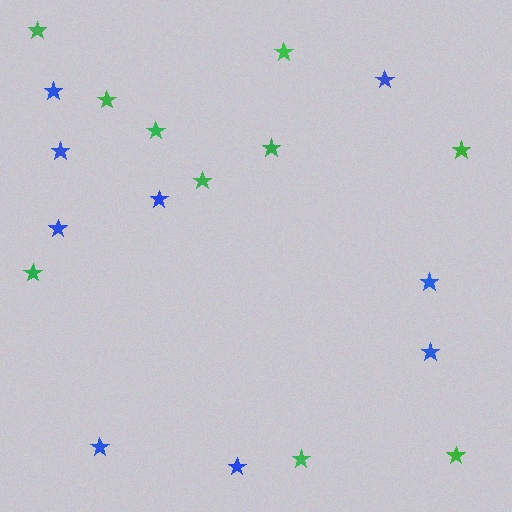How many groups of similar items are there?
There are 2 groups: one group of green stars (10) and one group of blue stars (9).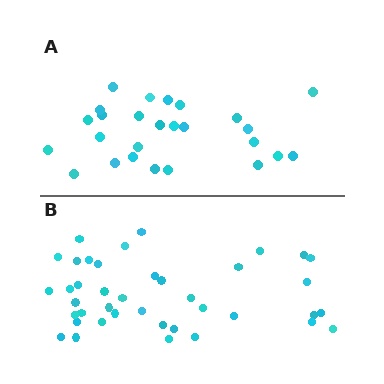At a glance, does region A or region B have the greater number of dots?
Region B (the bottom region) has more dots.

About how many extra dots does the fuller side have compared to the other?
Region B has approximately 15 more dots than region A.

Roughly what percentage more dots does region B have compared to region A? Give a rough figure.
About 55% more.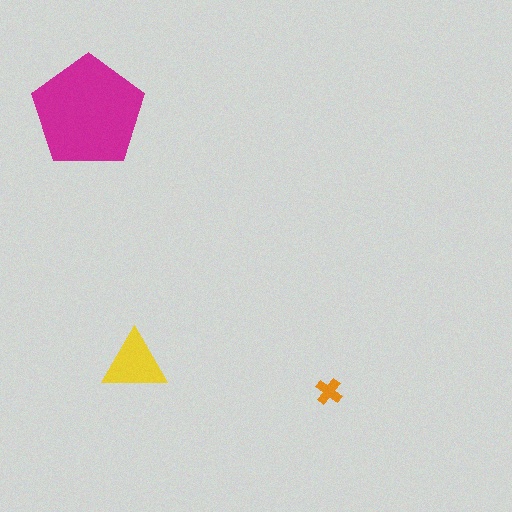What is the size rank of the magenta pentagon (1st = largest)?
1st.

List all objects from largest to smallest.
The magenta pentagon, the yellow triangle, the orange cross.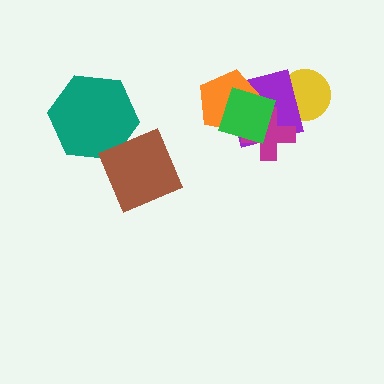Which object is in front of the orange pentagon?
The green diamond is in front of the orange pentagon.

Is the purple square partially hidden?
Yes, it is partially covered by another shape.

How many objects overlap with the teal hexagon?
1 object overlaps with the teal hexagon.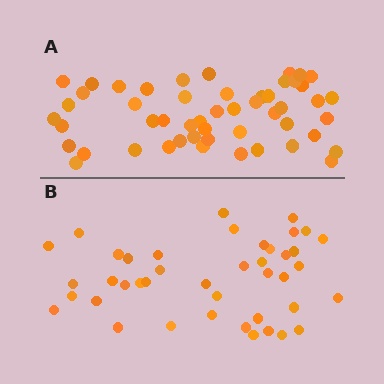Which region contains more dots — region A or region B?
Region A (the top region) has more dots.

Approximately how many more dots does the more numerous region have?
Region A has roughly 8 or so more dots than region B.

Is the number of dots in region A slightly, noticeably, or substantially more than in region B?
Region A has only slightly more — the two regions are fairly close. The ratio is roughly 1.2 to 1.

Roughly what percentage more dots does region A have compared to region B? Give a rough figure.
About 20% more.